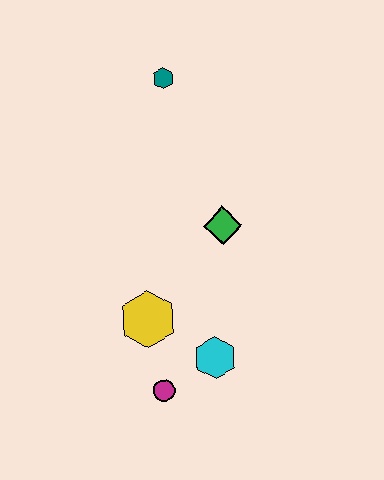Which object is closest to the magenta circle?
The cyan hexagon is closest to the magenta circle.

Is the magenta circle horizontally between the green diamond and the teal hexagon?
No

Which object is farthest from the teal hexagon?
The magenta circle is farthest from the teal hexagon.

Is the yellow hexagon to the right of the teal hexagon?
No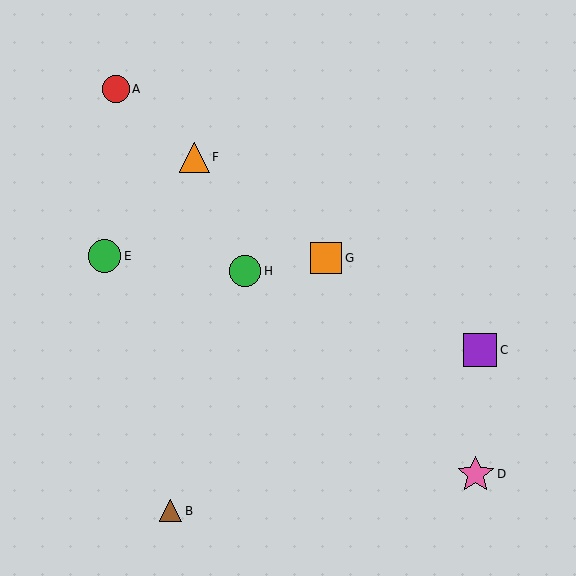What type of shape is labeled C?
Shape C is a purple square.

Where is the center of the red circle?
The center of the red circle is at (116, 89).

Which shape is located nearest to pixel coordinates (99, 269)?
The green circle (labeled E) at (104, 256) is nearest to that location.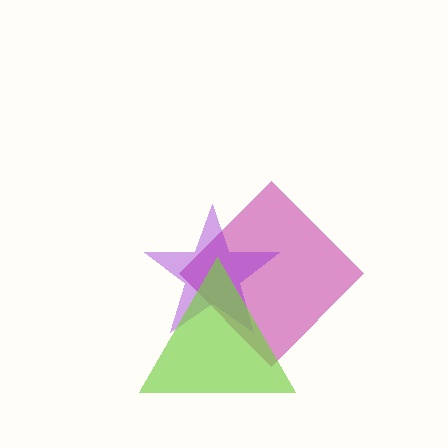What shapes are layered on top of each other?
The layered shapes are: a magenta diamond, a purple star, a lime triangle.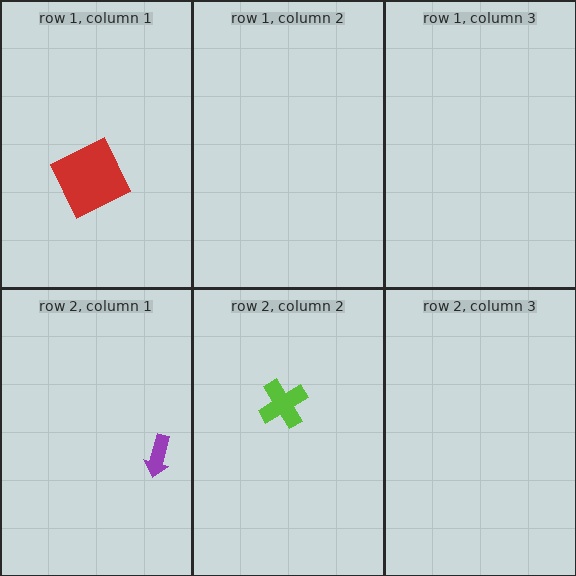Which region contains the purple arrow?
The row 2, column 1 region.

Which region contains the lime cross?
The row 2, column 2 region.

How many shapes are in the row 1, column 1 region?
1.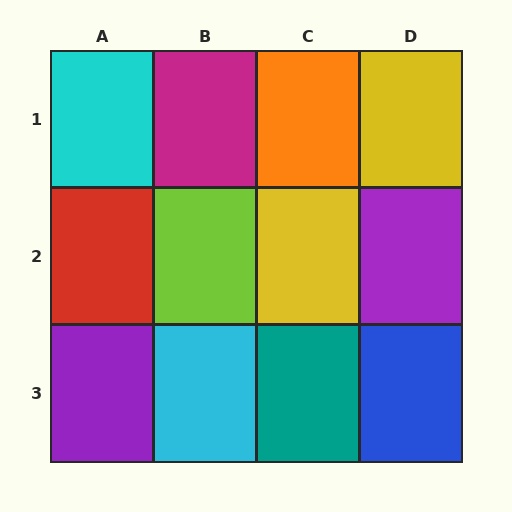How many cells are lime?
1 cell is lime.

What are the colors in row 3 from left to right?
Purple, cyan, teal, blue.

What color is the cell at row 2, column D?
Purple.